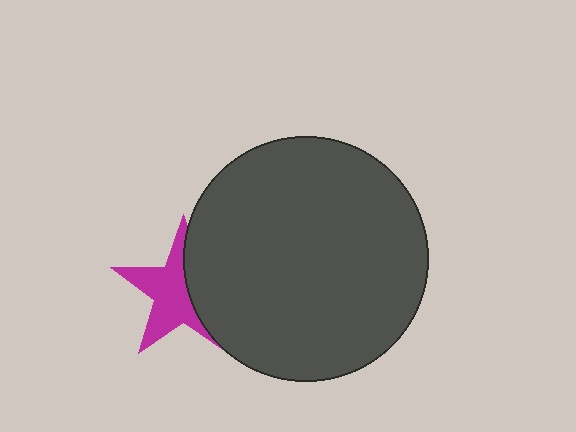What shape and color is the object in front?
The object in front is a dark gray circle.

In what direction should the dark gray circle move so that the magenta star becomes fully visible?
The dark gray circle should move right. That is the shortest direction to clear the overlap and leave the magenta star fully visible.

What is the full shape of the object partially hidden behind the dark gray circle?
The partially hidden object is a magenta star.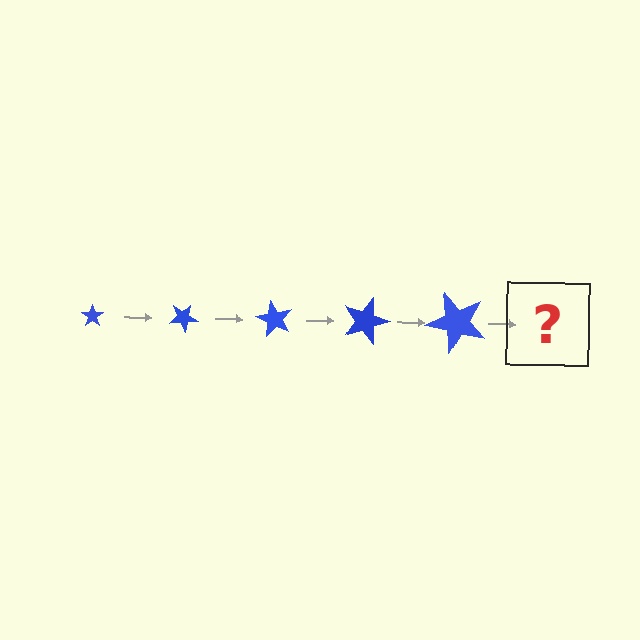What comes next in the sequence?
The next element should be a star, larger than the previous one and rotated 150 degrees from the start.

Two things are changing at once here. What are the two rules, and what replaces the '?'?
The two rules are that the star grows larger each step and it rotates 30 degrees each step. The '?' should be a star, larger than the previous one and rotated 150 degrees from the start.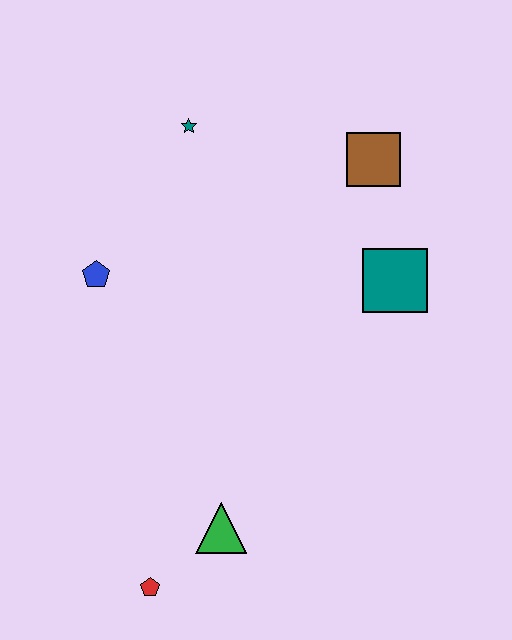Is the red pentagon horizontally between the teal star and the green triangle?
No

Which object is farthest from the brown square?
The red pentagon is farthest from the brown square.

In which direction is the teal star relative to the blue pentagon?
The teal star is above the blue pentagon.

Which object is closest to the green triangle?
The red pentagon is closest to the green triangle.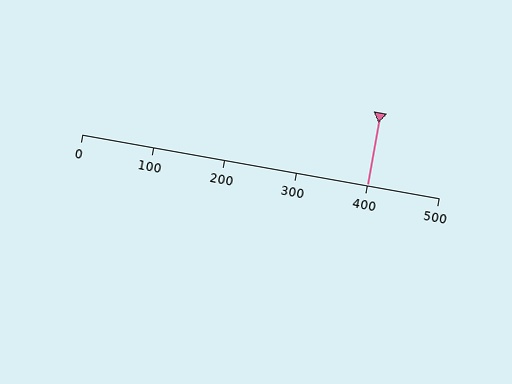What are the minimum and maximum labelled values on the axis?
The axis runs from 0 to 500.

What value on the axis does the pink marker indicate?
The marker indicates approximately 400.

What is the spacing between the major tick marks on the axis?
The major ticks are spaced 100 apart.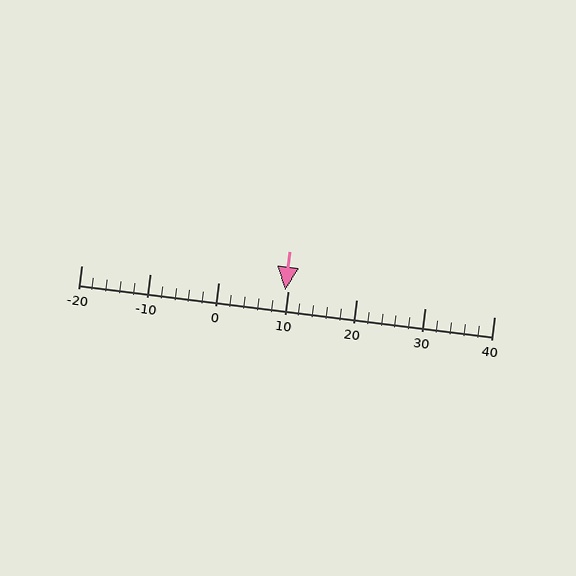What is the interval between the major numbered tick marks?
The major tick marks are spaced 10 units apart.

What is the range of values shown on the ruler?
The ruler shows values from -20 to 40.